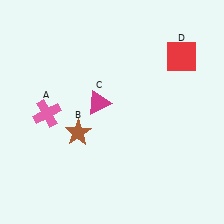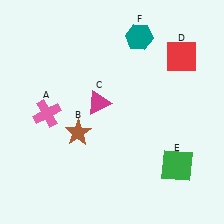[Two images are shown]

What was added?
A green square (E), a teal hexagon (F) were added in Image 2.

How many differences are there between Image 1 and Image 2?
There are 2 differences between the two images.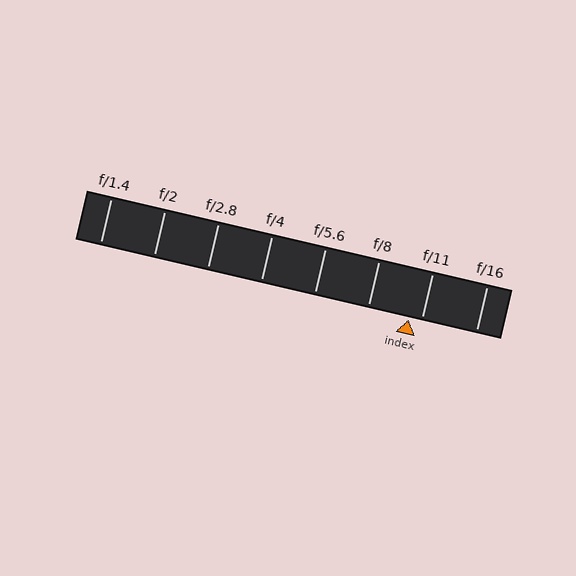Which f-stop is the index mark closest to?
The index mark is closest to f/11.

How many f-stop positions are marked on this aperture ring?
There are 8 f-stop positions marked.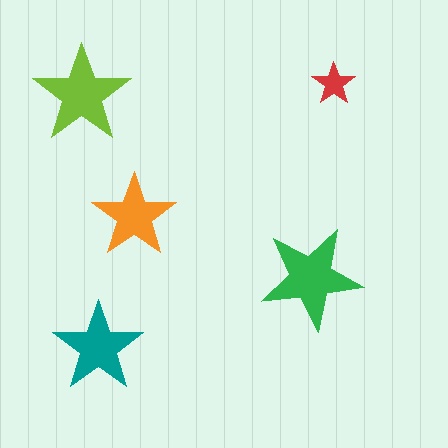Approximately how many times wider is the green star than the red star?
About 2.5 times wider.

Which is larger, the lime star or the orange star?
The lime one.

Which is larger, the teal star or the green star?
The green one.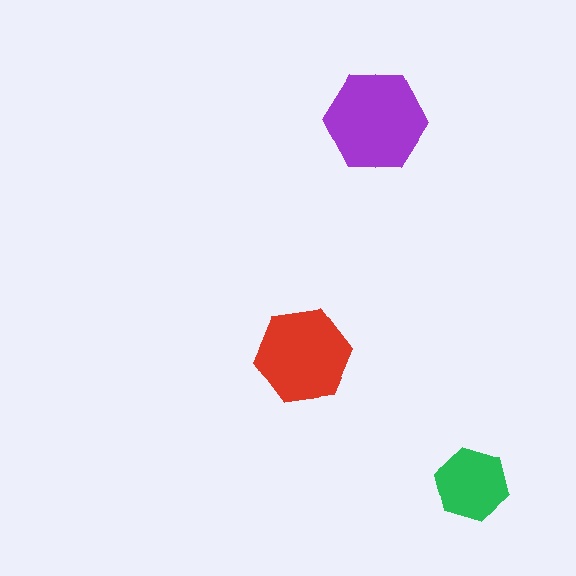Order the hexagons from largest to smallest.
the purple one, the red one, the green one.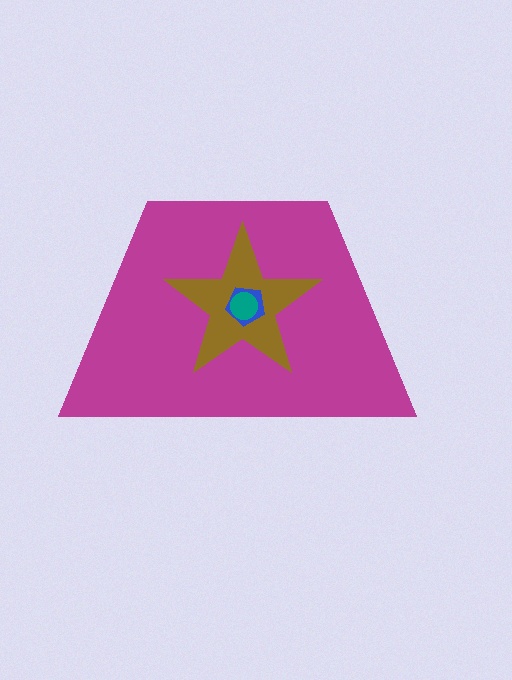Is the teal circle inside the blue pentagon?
Yes.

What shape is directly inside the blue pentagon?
The teal circle.